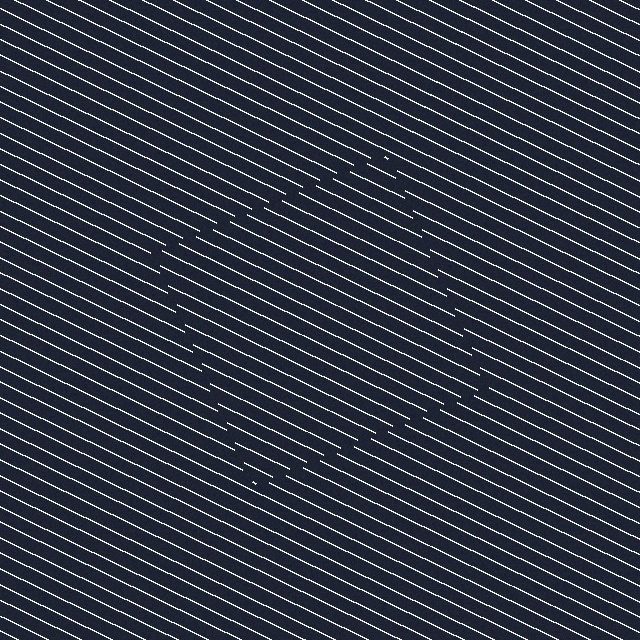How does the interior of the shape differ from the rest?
The interior of the shape contains the same grating, shifted by half a period — the contour is defined by the phase discontinuity where line-ends from the inner and outer gratings abut.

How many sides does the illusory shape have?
4 sides — the line-ends trace a square.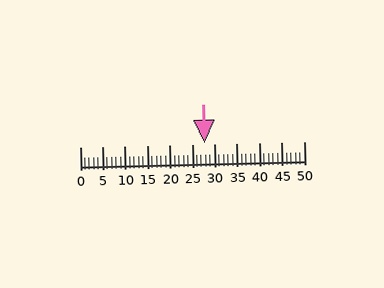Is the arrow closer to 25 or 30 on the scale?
The arrow is closer to 30.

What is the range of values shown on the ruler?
The ruler shows values from 0 to 50.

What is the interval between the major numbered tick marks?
The major tick marks are spaced 5 units apart.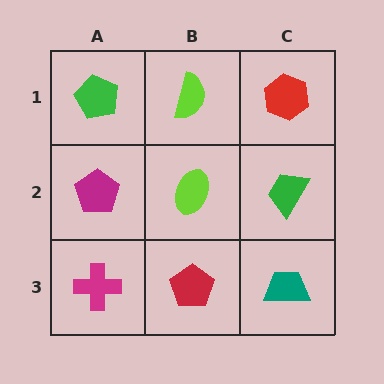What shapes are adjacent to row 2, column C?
A red hexagon (row 1, column C), a teal trapezoid (row 3, column C), a lime ellipse (row 2, column B).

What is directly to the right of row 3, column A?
A red pentagon.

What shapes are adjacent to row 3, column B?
A lime ellipse (row 2, column B), a magenta cross (row 3, column A), a teal trapezoid (row 3, column C).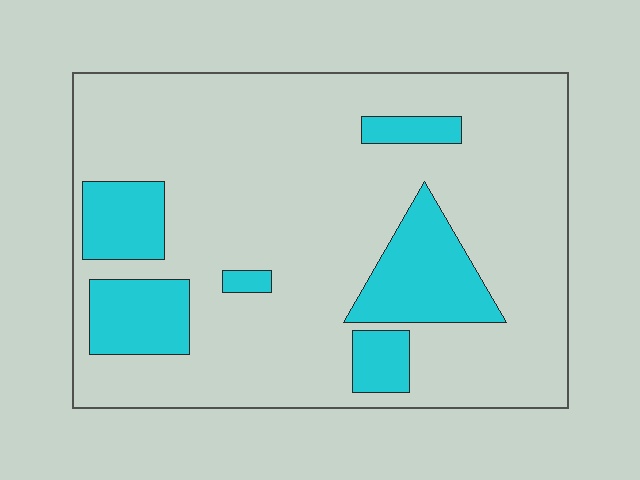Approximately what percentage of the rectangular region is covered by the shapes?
Approximately 20%.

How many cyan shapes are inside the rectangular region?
6.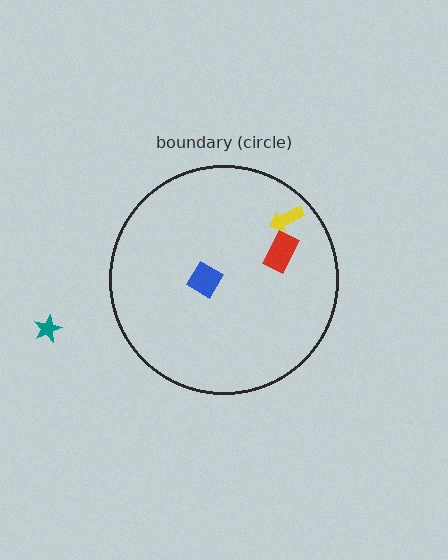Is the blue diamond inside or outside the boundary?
Inside.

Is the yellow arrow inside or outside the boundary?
Inside.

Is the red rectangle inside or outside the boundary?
Inside.